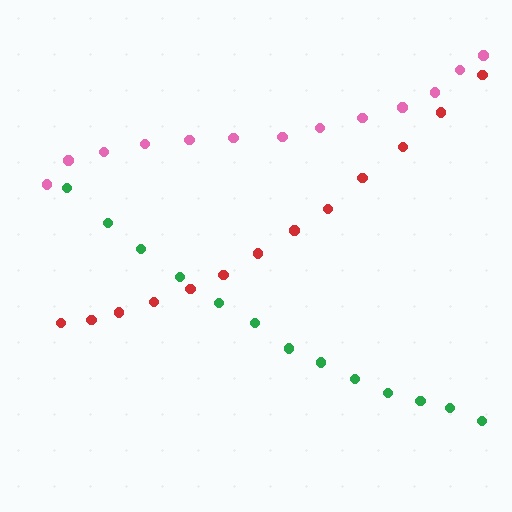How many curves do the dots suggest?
There are 3 distinct paths.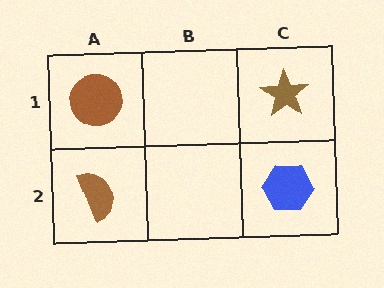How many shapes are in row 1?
2 shapes.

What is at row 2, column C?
A blue hexagon.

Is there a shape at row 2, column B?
No, that cell is empty.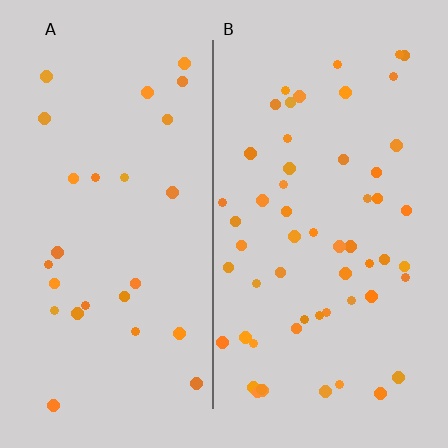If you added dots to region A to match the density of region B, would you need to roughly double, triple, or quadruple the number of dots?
Approximately double.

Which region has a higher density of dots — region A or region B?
B (the right).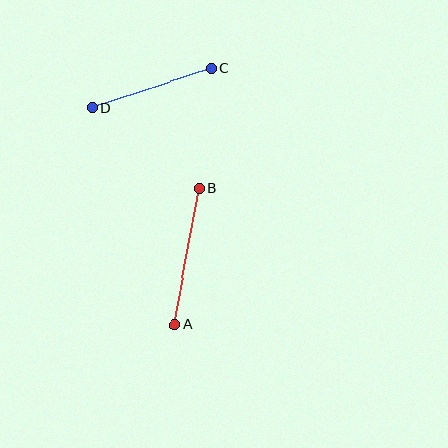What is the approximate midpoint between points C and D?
The midpoint is at approximately (152, 88) pixels.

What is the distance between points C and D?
The distance is approximately 125 pixels.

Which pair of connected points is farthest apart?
Points A and B are farthest apart.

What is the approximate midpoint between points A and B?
The midpoint is at approximately (187, 257) pixels.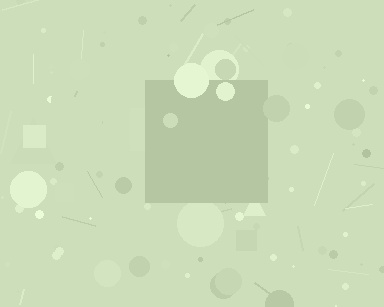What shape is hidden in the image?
A square is hidden in the image.